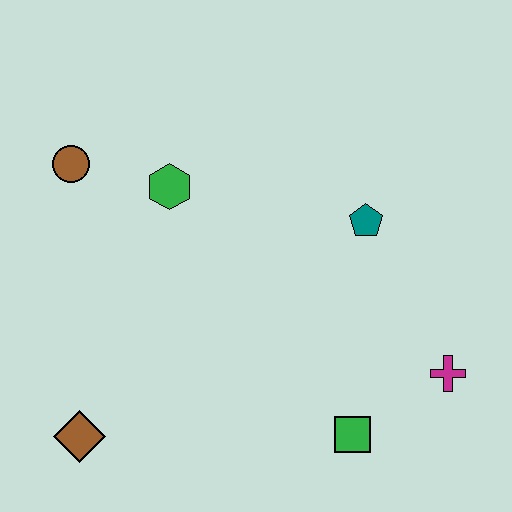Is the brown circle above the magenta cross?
Yes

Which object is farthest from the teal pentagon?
The brown diamond is farthest from the teal pentagon.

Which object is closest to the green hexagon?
The brown circle is closest to the green hexagon.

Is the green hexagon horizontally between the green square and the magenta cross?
No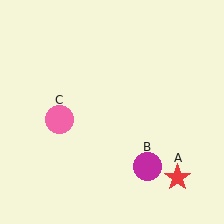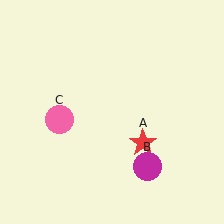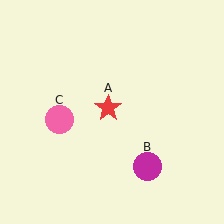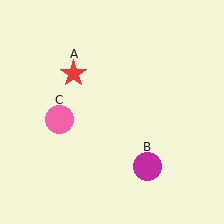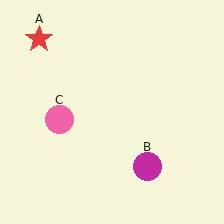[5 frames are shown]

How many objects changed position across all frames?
1 object changed position: red star (object A).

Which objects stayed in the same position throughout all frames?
Magenta circle (object B) and pink circle (object C) remained stationary.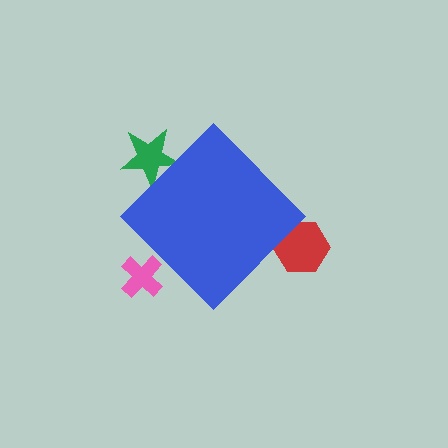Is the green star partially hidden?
Yes, the green star is partially hidden behind the blue diamond.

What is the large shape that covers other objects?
A blue diamond.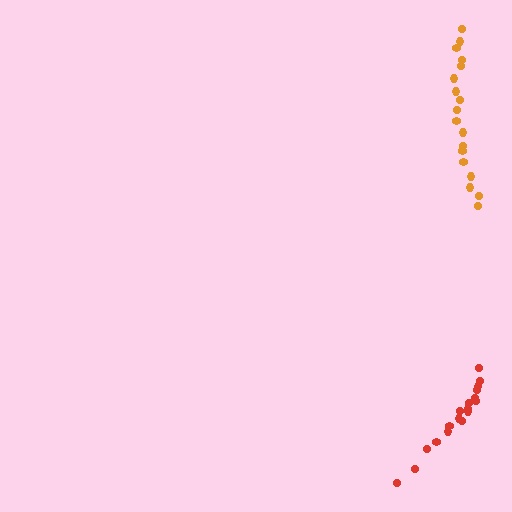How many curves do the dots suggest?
There are 2 distinct paths.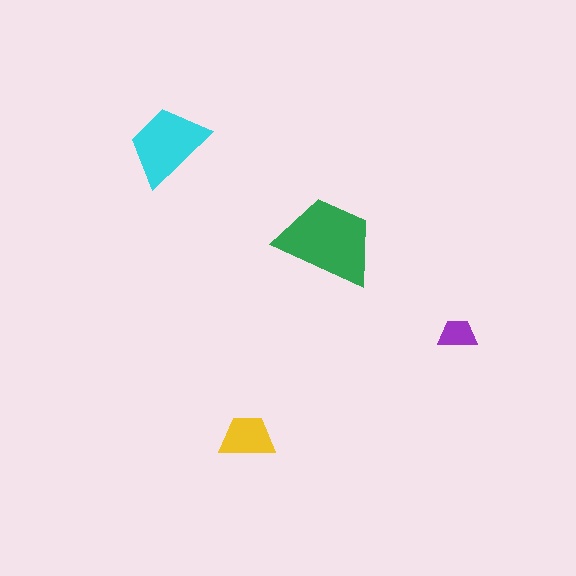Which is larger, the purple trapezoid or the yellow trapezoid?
The yellow one.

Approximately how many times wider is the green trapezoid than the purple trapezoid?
About 2.5 times wider.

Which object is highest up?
The cyan trapezoid is topmost.